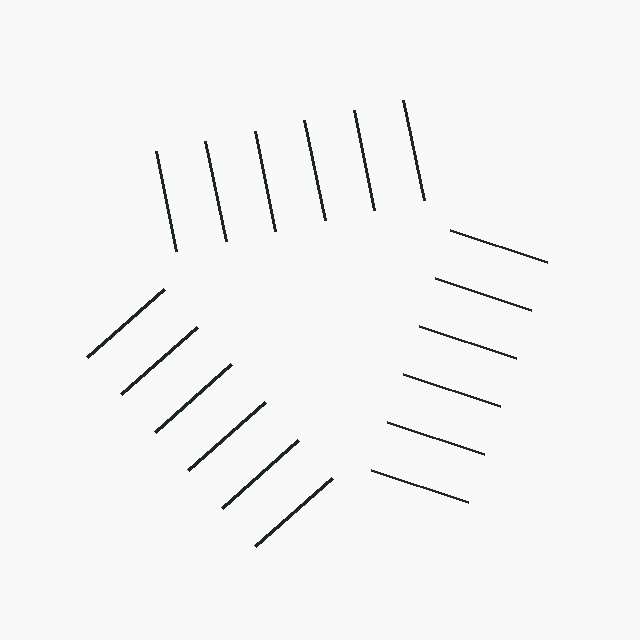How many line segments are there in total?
18 — 6 along each of the 3 edges.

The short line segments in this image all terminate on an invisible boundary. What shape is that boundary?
An illusory triangle — the line segments terminate on its edges but no continuous stroke is drawn.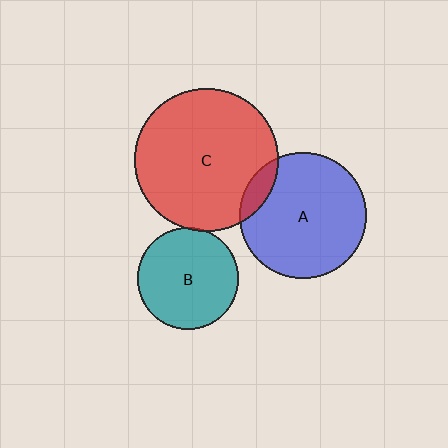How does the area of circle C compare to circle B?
Approximately 2.0 times.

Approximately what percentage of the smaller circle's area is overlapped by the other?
Approximately 5%.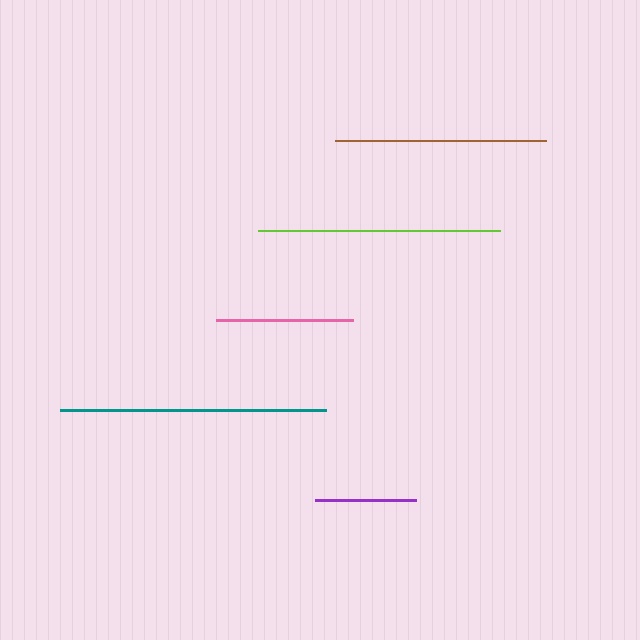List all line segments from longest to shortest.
From longest to shortest: teal, lime, brown, pink, purple.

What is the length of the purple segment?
The purple segment is approximately 101 pixels long.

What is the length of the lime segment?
The lime segment is approximately 242 pixels long.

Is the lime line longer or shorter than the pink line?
The lime line is longer than the pink line.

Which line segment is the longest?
The teal line is the longest at approximately 266 pixels.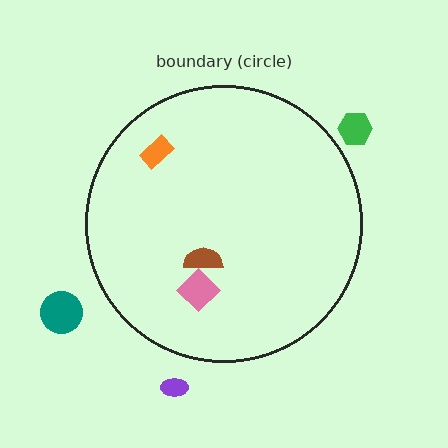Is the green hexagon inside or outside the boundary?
Outside.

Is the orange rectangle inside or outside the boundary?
Inside.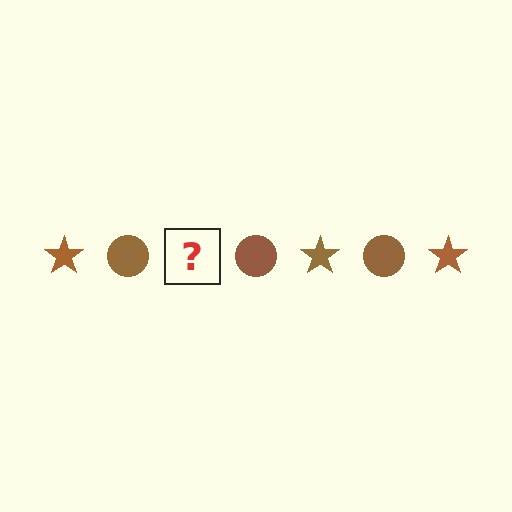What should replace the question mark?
The question mark should be replaced with a brown star.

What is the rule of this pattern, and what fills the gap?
The rule is that the pattern cycles through star, circle shapes in brown. The gap should be filled with a brown star.